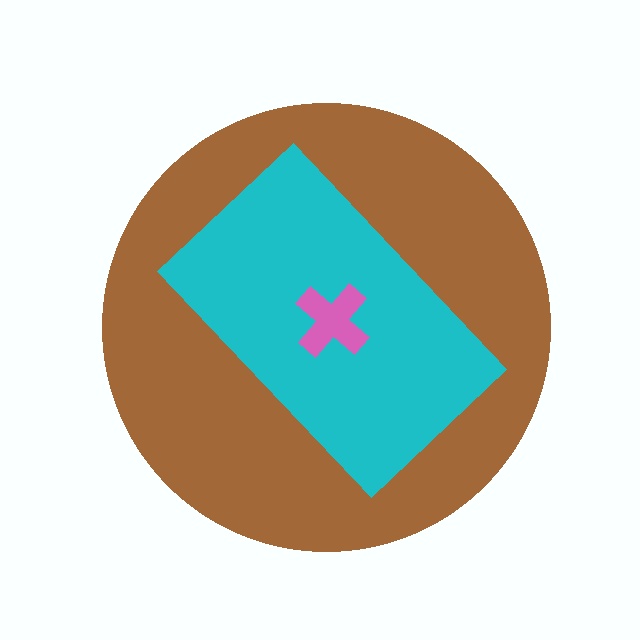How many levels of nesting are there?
3.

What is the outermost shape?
The brown circle.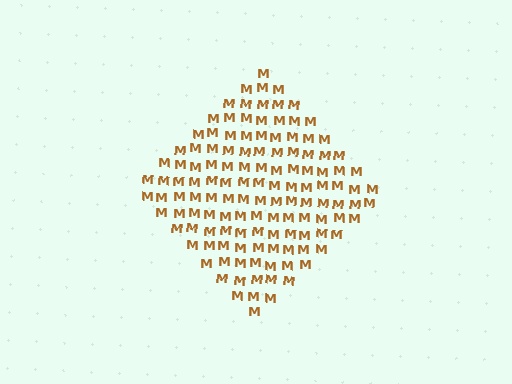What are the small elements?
The small elements are letter M's.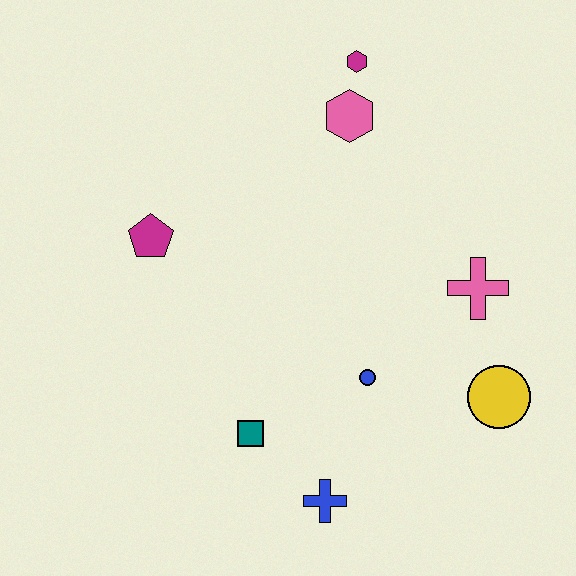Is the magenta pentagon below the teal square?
No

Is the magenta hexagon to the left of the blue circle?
Yes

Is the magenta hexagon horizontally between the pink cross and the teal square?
Yes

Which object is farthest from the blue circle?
The magenta hexagon is farthest from the blue circle.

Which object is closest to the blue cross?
The teal square is closest to the blue cross.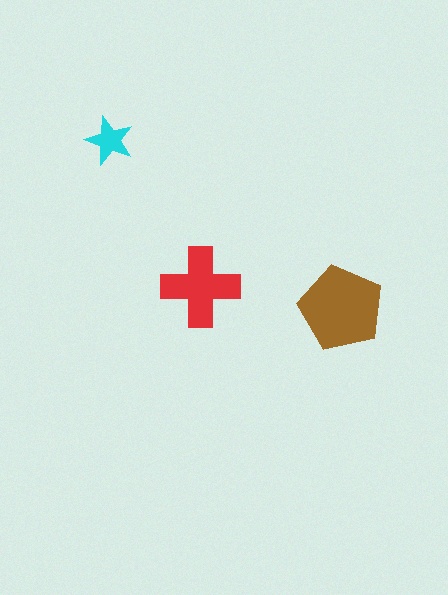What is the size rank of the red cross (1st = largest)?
2nd.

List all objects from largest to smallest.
The brown pentagon, the red cross, the cyan star.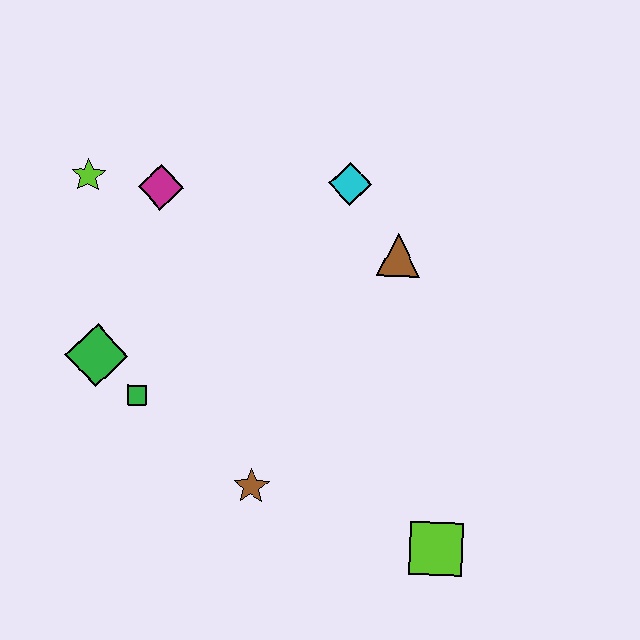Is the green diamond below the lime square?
No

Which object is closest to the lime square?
The brown star is closest to the lime square.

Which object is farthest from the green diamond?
The lime square is farthest from the green diamond.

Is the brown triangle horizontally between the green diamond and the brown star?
No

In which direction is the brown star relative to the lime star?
The brown star is below the lime star.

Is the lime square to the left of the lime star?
No